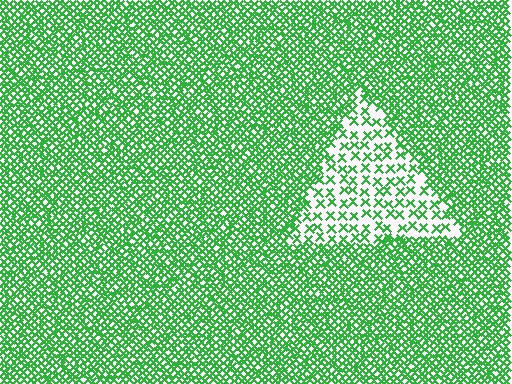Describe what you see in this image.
The image contains small green elements arranged at two different densities. A triangle-shaped region is visible where the elements are less densely packed than the surrounding area.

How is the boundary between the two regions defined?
The boundary is defined by a change in element density (approximately 2.8x ratio). All elements are the same color, size, and shape.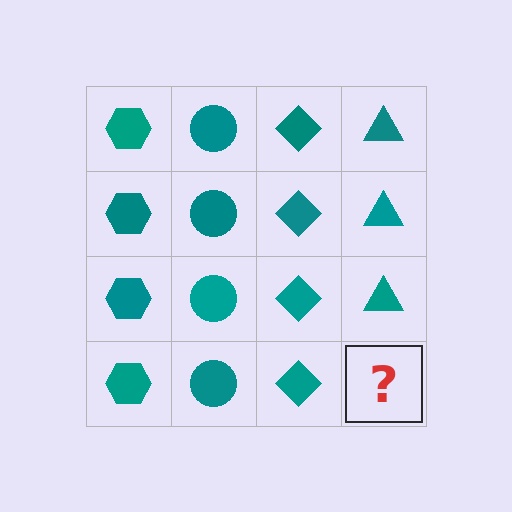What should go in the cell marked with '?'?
The missing cell should contain a teal triangle.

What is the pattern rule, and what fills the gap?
The rule is that each column has a consistent shape. The gap should be filled with a teal triangle.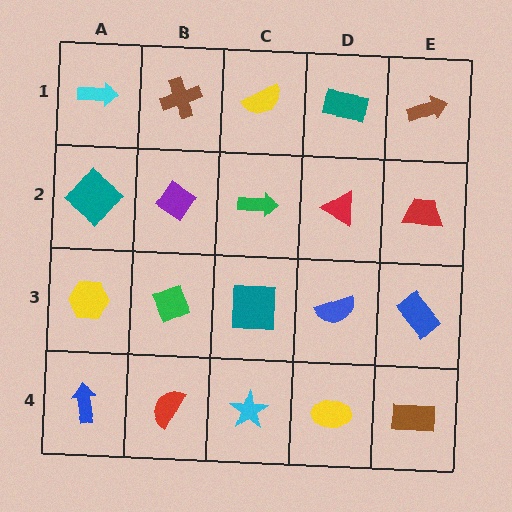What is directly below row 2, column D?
A blue semicircle.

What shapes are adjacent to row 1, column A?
A teal diamond (row 2, column A), a brown cross (row 1, column B).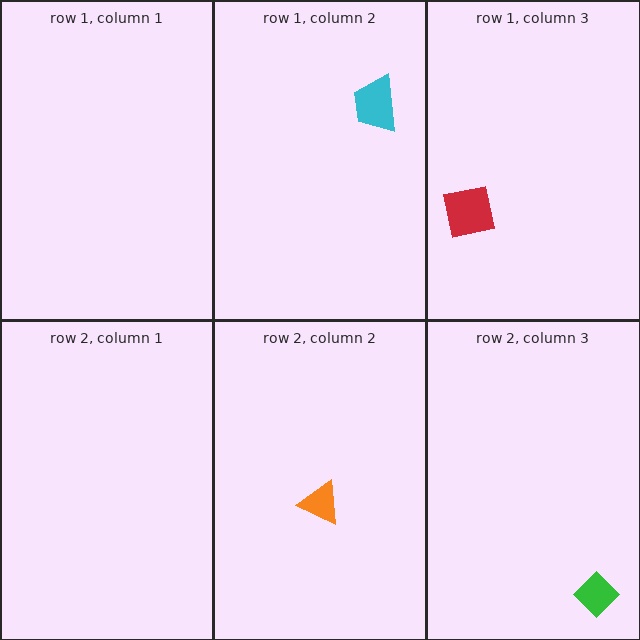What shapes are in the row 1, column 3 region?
The red square.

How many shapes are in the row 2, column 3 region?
1.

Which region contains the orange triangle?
The row 2, column 2 region.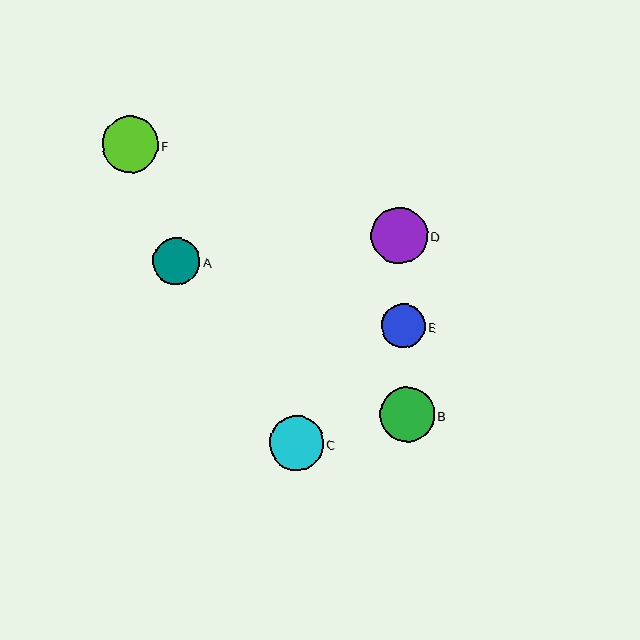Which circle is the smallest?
Circle E is the smallest with a size of approximately 44 pixels.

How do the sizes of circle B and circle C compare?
Circle B and circle C are approximately the same size.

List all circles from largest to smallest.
From largest to smallest: D, F, B, C, A, E.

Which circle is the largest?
Circle D is the largest with a size of approximately 56 pixels.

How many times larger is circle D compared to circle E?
Circle D is approximately 1.3 times the size of circle E.